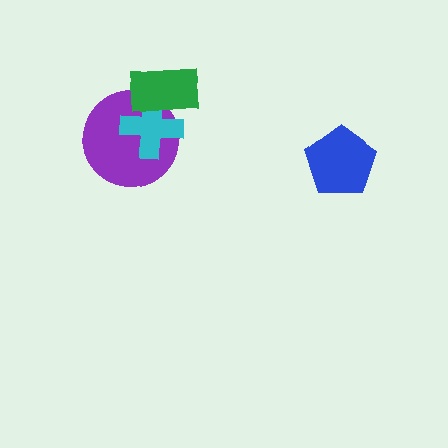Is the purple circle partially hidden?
Yes, it is partially covered by another shape.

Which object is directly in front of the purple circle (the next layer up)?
The cyan cross is directly in front of the purple circle.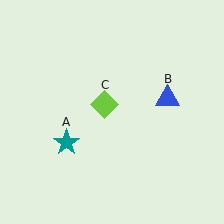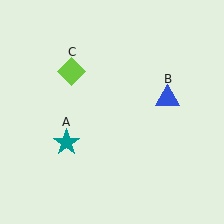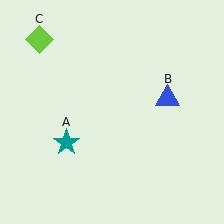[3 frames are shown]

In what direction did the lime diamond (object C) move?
The lime diamond (object C) moved up and to the left.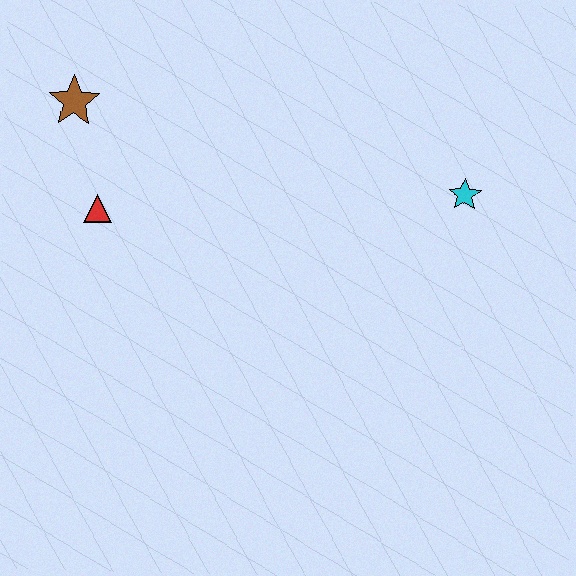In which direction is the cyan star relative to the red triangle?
The cyan star is to the right of the red triangle.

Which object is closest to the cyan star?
The red triangle is closest to the cyan star.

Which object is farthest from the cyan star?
The brown star is farthest from the cyan star.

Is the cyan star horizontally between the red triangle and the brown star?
No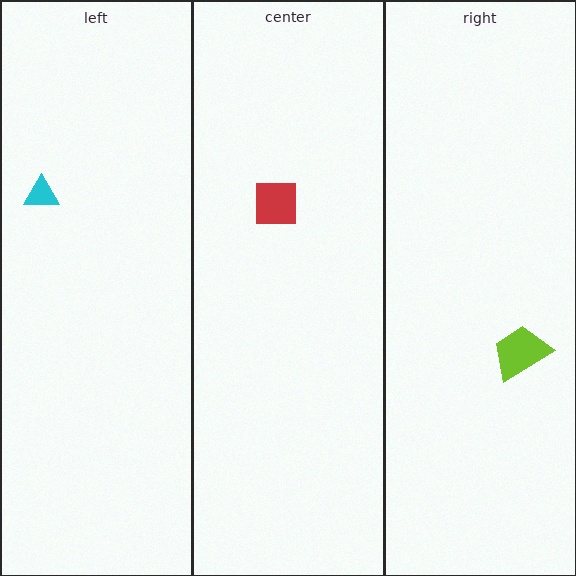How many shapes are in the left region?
1.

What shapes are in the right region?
The lime trapezoid.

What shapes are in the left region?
The cyan triangle.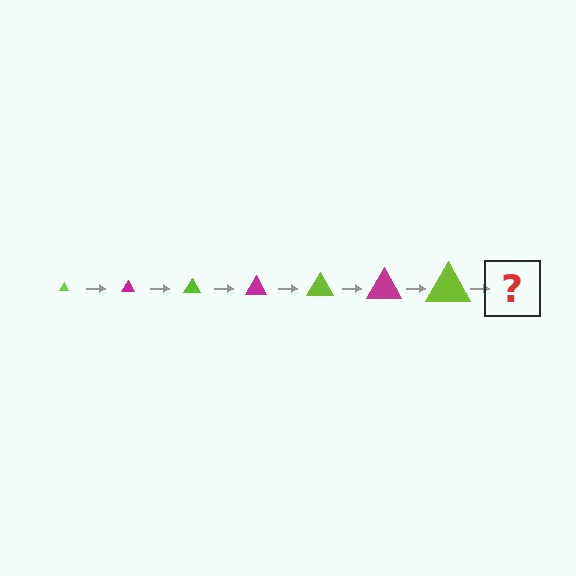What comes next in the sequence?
The next element should be a magenta triangle, larger than the previous one.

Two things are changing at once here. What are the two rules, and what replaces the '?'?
The two rules are that the triangle grows larger each step and the color cycles through lime and magenta. The '?' should be a magenta triangle, larger than the previous one.